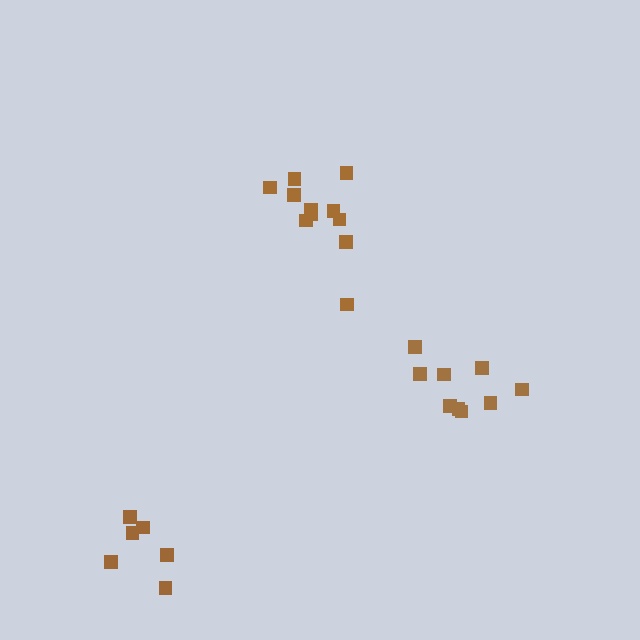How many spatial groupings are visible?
There are 3 spatial groupings.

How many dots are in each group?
Group 1: 9 dots, Group 2: 11 dots, Group 3: 6 dots (26 total).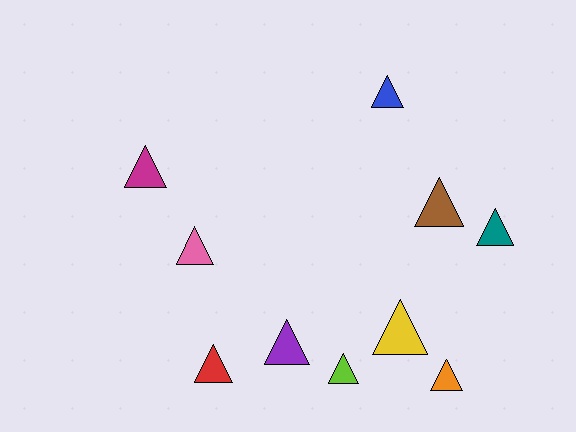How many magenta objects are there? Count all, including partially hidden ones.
There is 1 magenta object.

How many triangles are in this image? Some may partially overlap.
There are 10 triangles.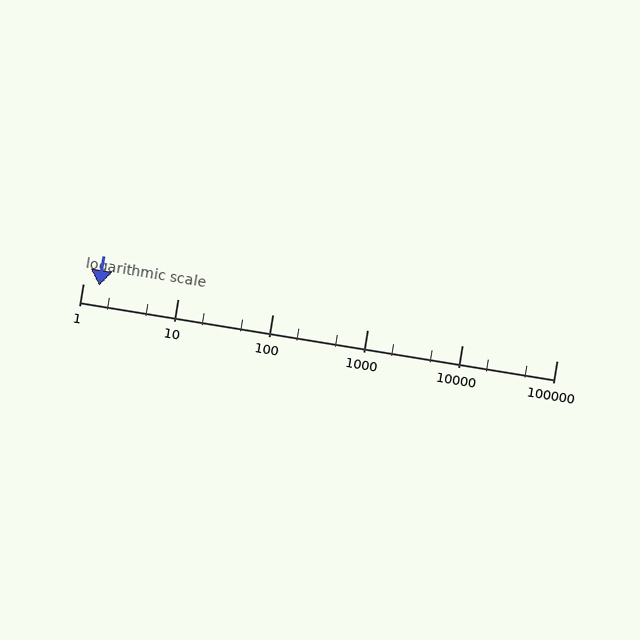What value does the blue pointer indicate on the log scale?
The pointer indicates approximately 1.5.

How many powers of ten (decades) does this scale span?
The scale spans 5 decades, from 1 to 100000.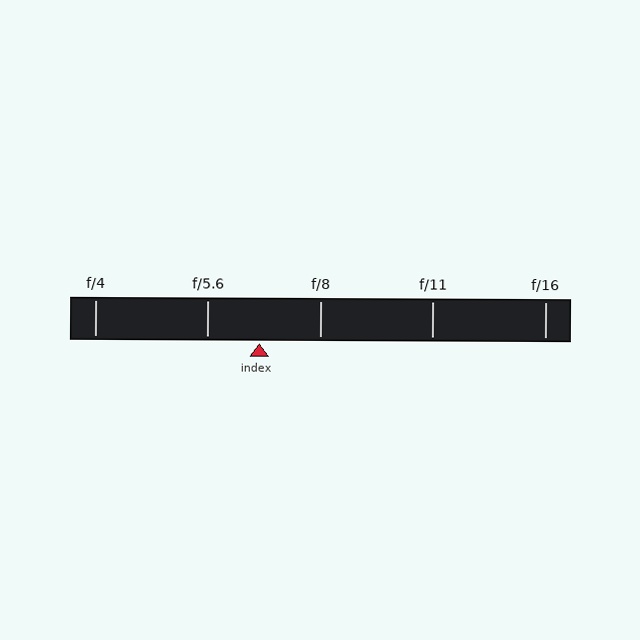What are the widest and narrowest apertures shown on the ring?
The widest aperture shown is f/4 and the narrowest is f/16.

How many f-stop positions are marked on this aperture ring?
There are 5 f-stop positions marked.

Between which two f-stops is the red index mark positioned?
The index mark is between f/5.6 and f/8.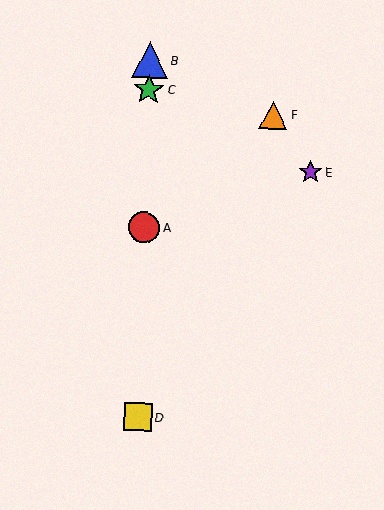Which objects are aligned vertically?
Objects A, B, C, D are aligned vertically.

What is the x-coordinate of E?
Object E is at x≈310.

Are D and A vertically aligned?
Yes, both are at x≈138.